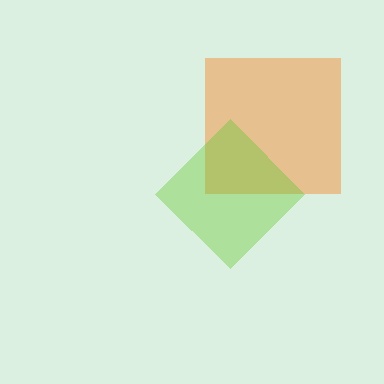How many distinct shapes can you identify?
There are 2 distinct shapes: an orange square, a lime diamond.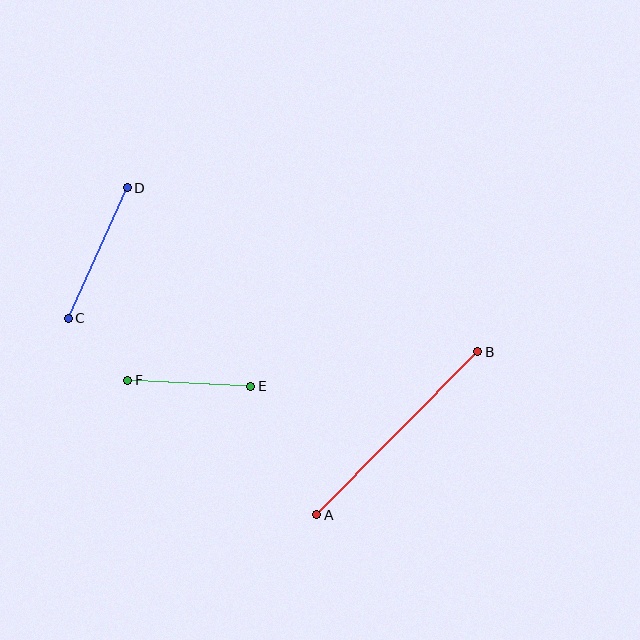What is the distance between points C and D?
The distance is approximately 143 pixels.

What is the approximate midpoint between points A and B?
The midpoint is at approximately (397, 433) pixels.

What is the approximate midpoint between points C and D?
The midpoint is at approximately (98, 253) pixels.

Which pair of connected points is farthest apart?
Points A and B are farthest apart.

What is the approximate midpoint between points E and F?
The midpoint is at approximately (189, 383) pixels.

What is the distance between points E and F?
The distance is approximately 123 pixels.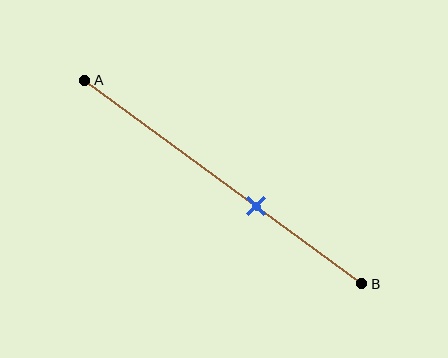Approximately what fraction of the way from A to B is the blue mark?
The blue mark is approximately 60% of the way from A to B.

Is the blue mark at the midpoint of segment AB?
No, the mark is at about 60% from A, not at the 50% midpoint.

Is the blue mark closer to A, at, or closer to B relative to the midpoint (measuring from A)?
The blue mark is closer to point B than the midpoint of segment AB.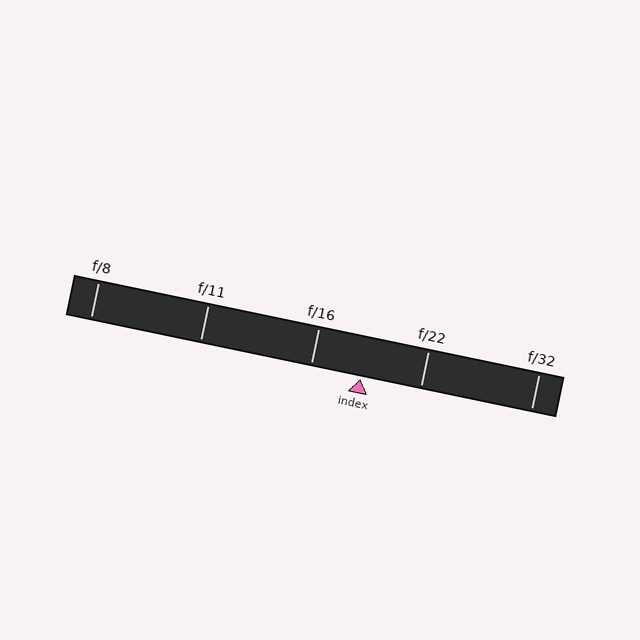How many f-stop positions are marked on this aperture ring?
There are 5 f-stop positions marked.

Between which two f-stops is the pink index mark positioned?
The index mark is between f/16 and f/22.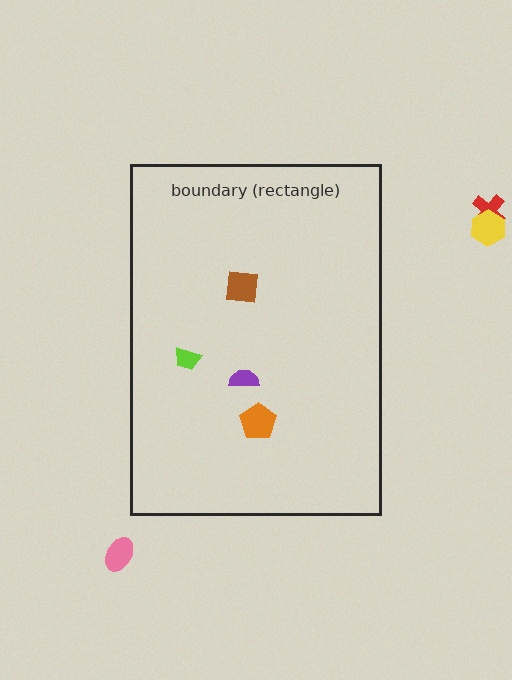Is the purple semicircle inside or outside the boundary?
Inside.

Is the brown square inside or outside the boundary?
Inside.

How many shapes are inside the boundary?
4 inside, 3 outside.